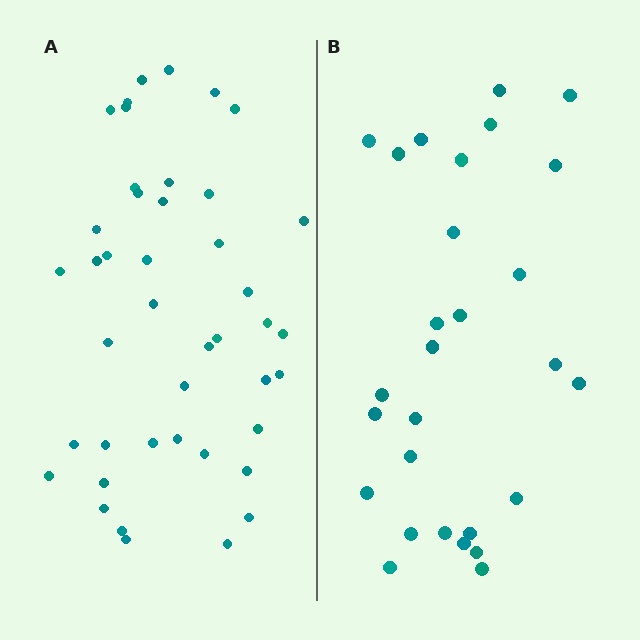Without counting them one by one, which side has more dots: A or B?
Region A (the left region) has more dots.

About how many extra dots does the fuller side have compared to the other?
Region A has approximately 15 more dots than region B.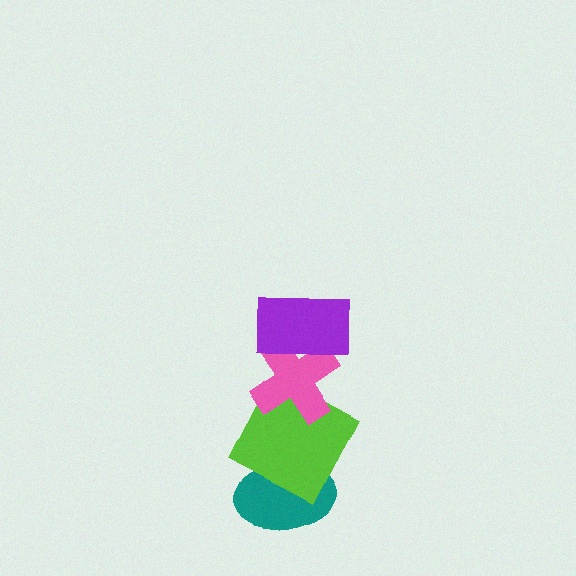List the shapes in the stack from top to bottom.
From top to bottom: the purple rectangle, the pink cross, the lime square, the teal ellipse.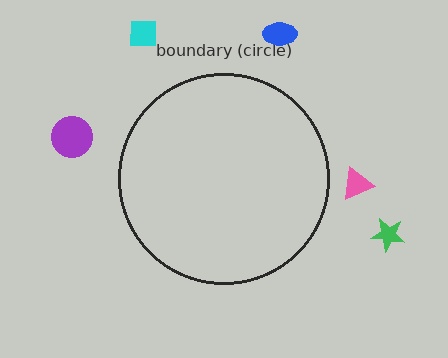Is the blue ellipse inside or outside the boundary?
Outside.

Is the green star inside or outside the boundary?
Outside.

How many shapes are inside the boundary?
0 inside, 5 outside.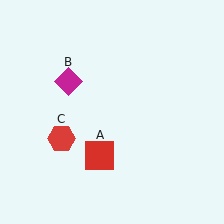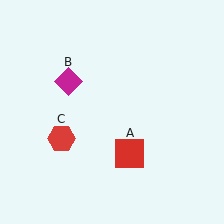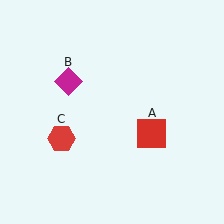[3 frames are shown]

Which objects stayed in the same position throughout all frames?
Magenta diamond (object B) and red hexagon (object C) remained stationary.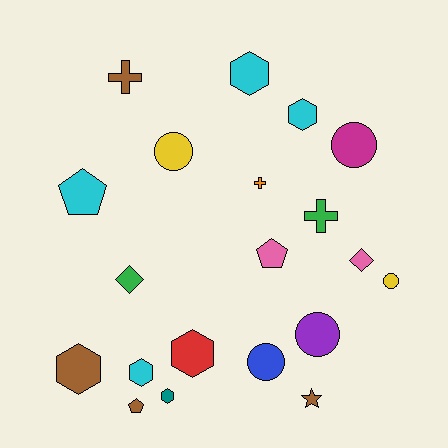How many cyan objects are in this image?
There are 4 cyan objects.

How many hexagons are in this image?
There are 6 hexagons.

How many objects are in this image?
There are 20 objects.